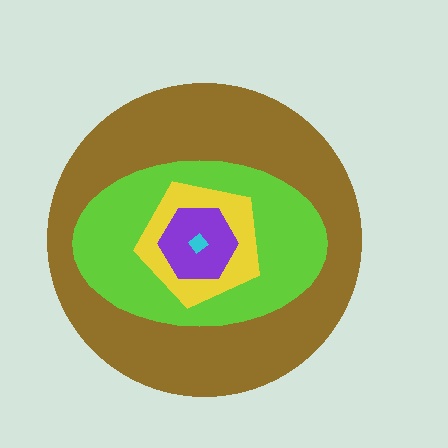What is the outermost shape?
The brown circle.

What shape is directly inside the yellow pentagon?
The purple hexagon.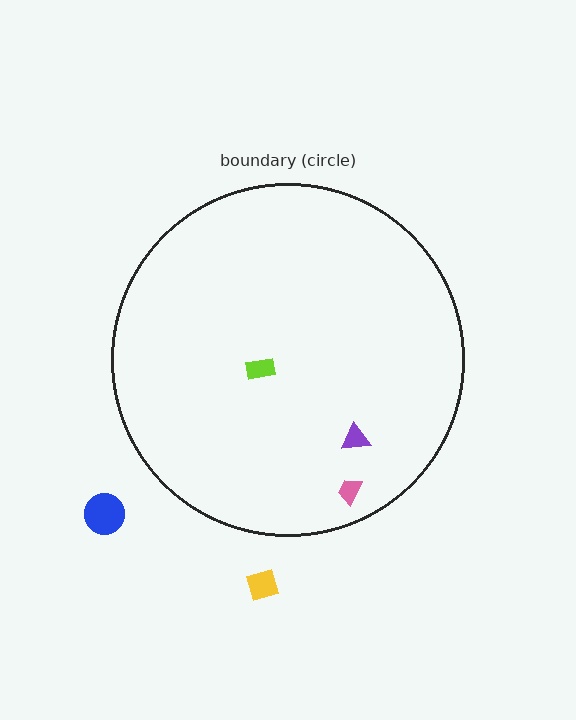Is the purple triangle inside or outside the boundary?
Inside.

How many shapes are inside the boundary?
3 inside, 2 outside.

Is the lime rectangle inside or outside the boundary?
Inside.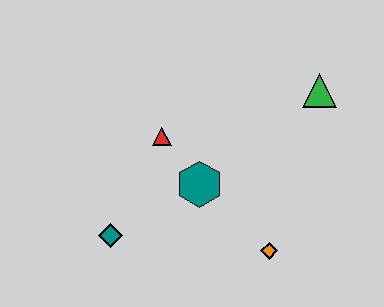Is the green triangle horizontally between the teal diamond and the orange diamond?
No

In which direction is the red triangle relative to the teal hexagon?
The red triangle is above the teal hexagon.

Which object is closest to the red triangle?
The teal hexagon is closest to the red triangle.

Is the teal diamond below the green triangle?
Yes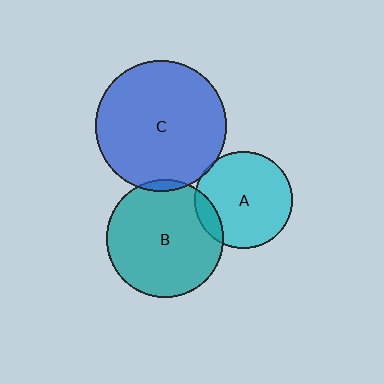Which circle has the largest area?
Circle C (blue).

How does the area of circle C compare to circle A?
Approximately 1.8 times.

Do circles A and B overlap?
Yes.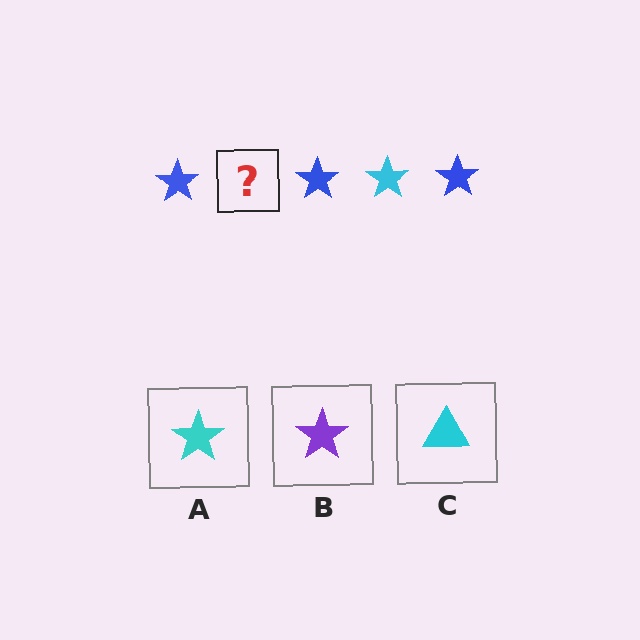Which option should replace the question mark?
Option A.